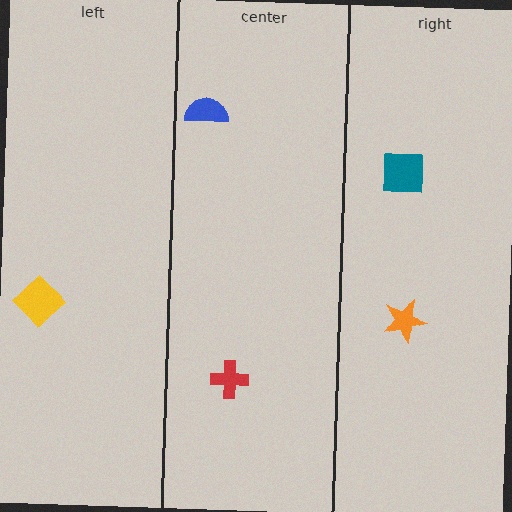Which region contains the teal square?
The right region.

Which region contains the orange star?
The right region.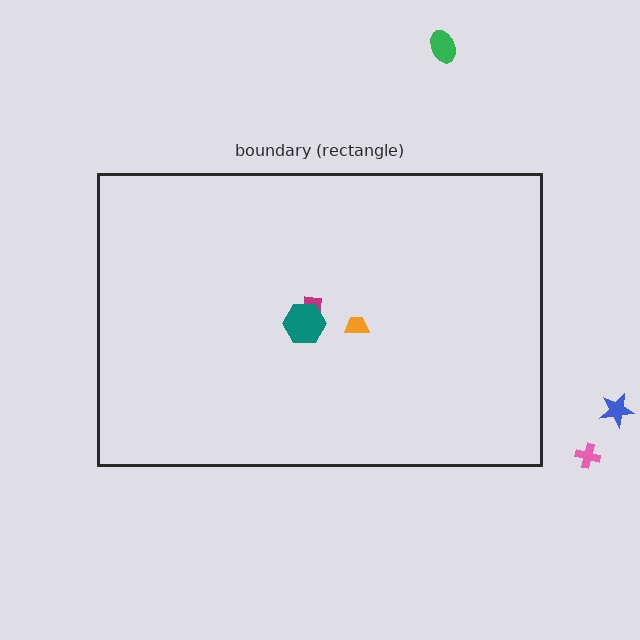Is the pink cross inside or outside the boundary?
Outside.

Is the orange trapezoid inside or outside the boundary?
Inside.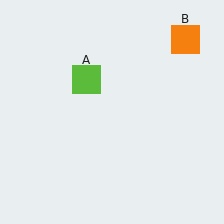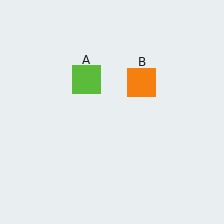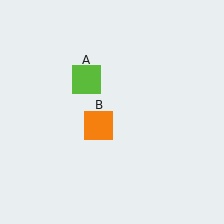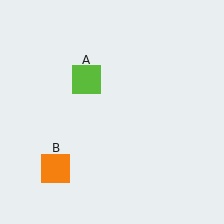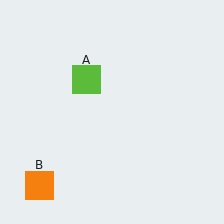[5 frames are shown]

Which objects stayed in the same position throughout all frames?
Lime square (object A) remained stationary.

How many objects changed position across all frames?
1 object changed position: orange square (object B).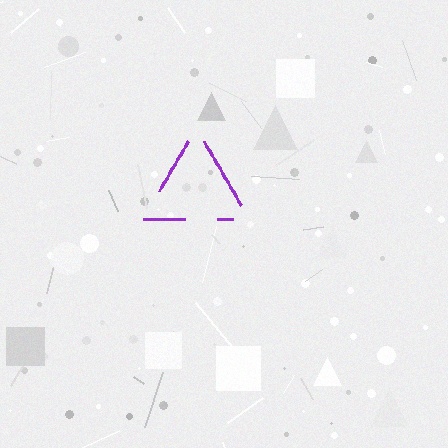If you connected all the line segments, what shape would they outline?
They would outline a triangle.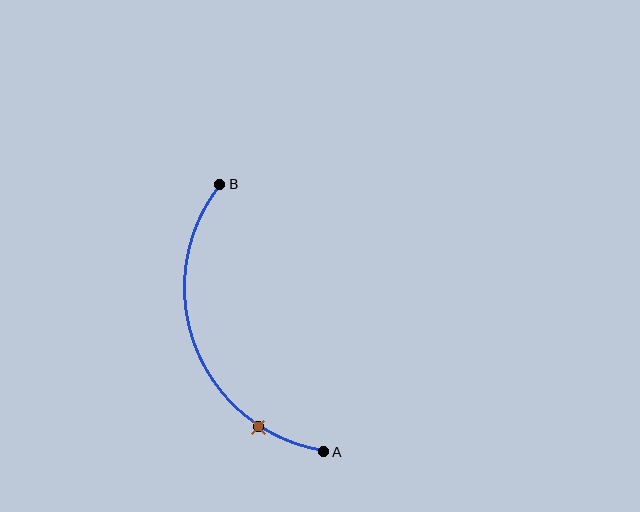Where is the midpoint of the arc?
The arc midpoint is the point on the curve farthest from the straight line joining A and B. It sits to the left of that line.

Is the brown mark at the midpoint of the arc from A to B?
No. The brown mark lies on the arc but is closer to endpoint A. The arc midpoint would be at the point on the curve equidistant along the arc from both A and B.